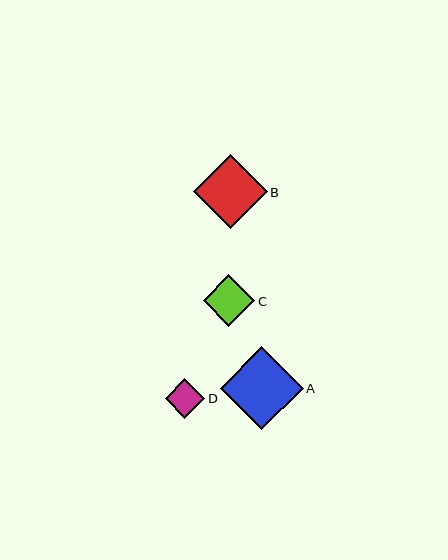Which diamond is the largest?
Diamond A is the largest with a size of approximately 83 pixels.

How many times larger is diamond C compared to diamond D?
Diamond C is approximately 1.3 times the size of diamond D.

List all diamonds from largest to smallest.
From largest to smallest: A, B, C, D.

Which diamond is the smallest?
Diamond D is the smallest with a size of approximately 40 pixels.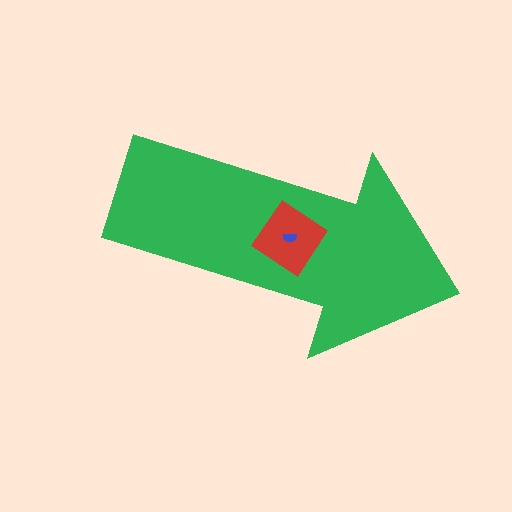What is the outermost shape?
The green arrow.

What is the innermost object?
The blue semicircle.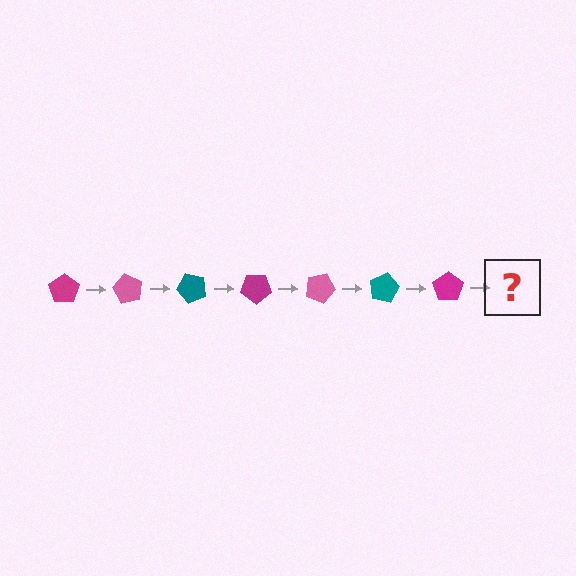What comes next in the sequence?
The next element should be a pink pentagon, rotated 420 degrees from the start.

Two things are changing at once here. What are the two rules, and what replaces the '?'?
The two rules are that it rotates 60 degrees each step and the color cycles through magenta, pink, and teal. The '?' should be a pink pentagon, rotated 420 degrees from the start.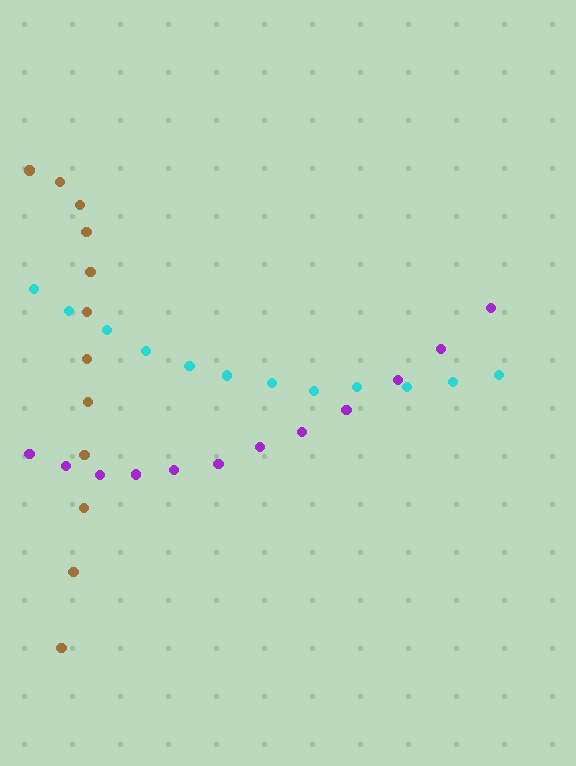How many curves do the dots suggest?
There are 3 distinct paths.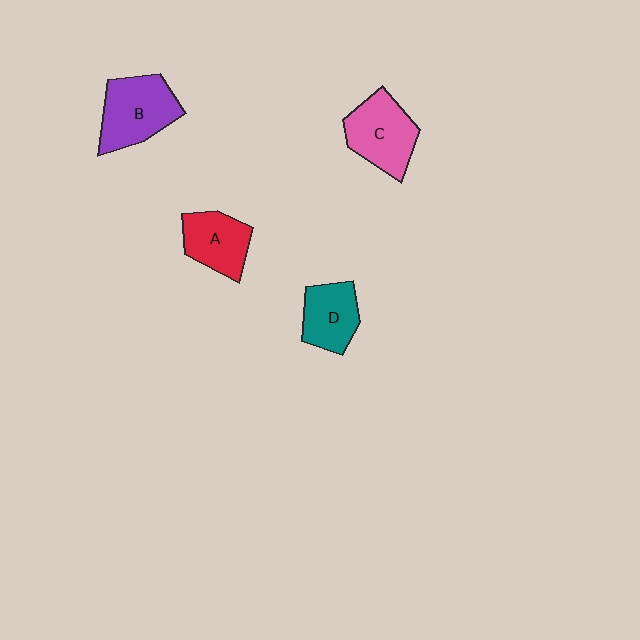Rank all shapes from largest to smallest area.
From largest to smallest: B (purple), C (pink), A (red), D (teal).